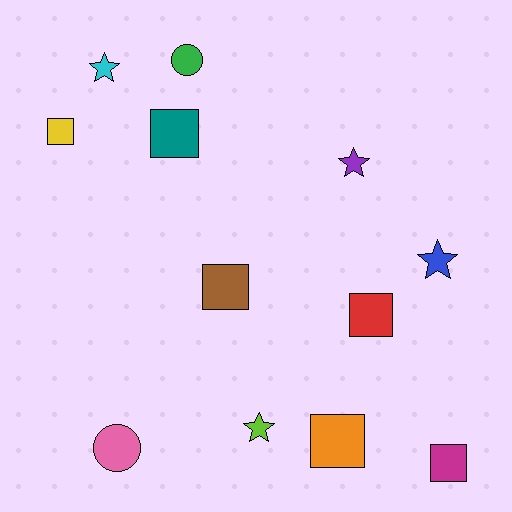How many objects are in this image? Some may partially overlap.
There are 12 objects.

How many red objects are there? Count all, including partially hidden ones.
There is 1 red object.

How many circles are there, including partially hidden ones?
There are 2 circles.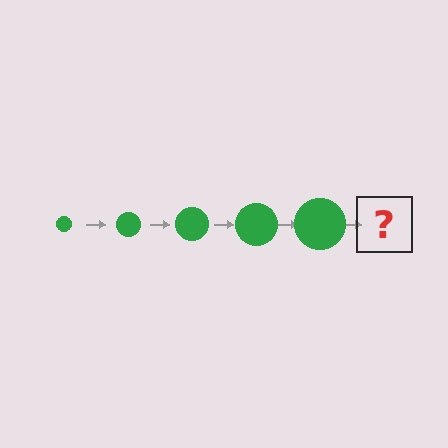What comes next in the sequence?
The next element should be a green circle, larger than the previous one.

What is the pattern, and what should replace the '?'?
The pattern is that the circle gets progressively larger each step. The '?' should be a green circle, larger than the previous one.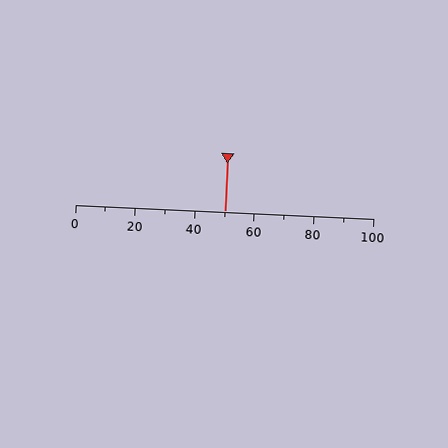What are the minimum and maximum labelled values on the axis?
The axis runs from 0 to 100.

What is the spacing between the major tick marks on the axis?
The major ticks are spaced 20 apart.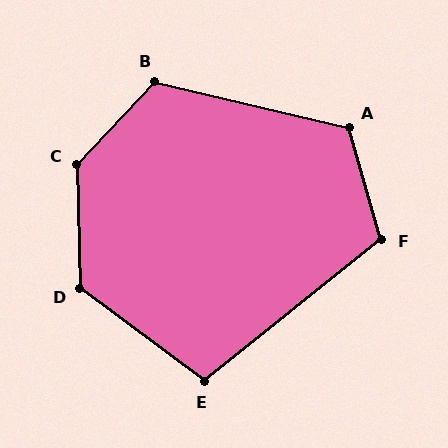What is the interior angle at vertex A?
Approximately 119 degrees (obtuse).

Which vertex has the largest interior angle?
C, at approximately 136 degrees.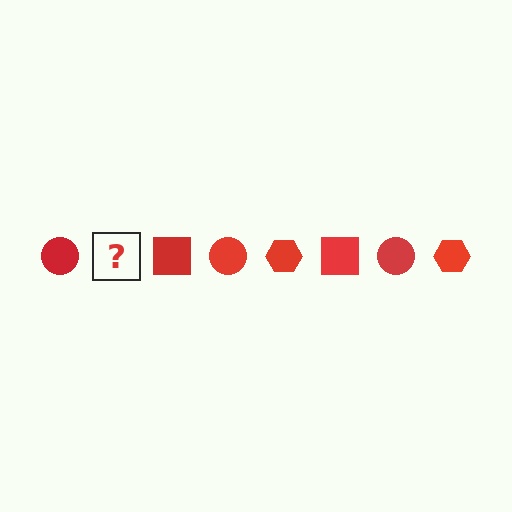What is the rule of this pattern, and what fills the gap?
The rule is that the pattern cycles through circle, hexagon, square shapes in red. The gap should be filled with a red hexagon.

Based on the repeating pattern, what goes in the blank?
The blank should be a red hexagon.